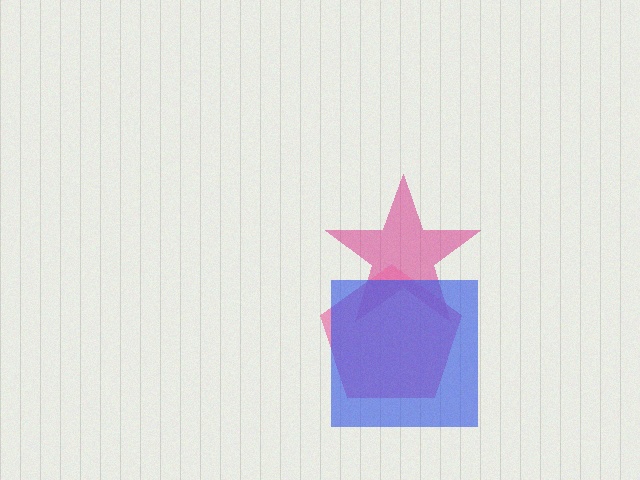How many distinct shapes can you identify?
There are 3 distinct shapes: a magenta star, a pink pentagon, a blue square.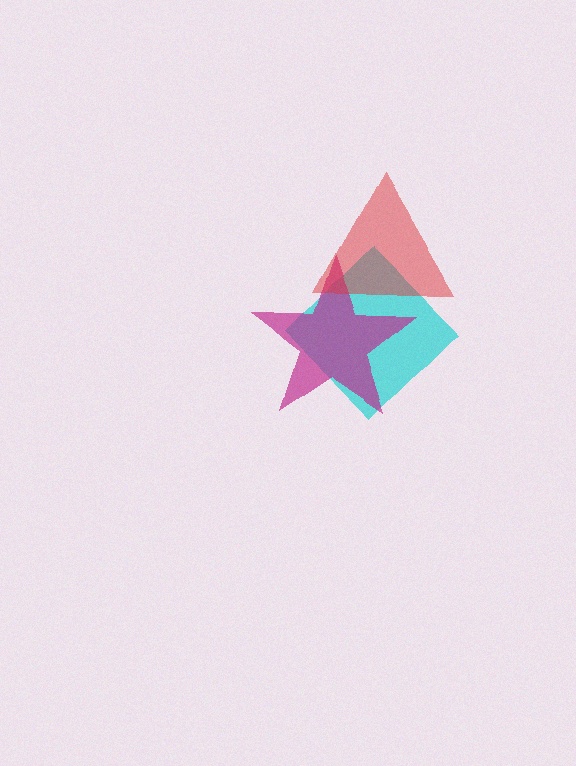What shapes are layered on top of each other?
The layered shapes are: a cyan diamond, a magenta star, a red triangle.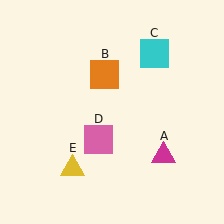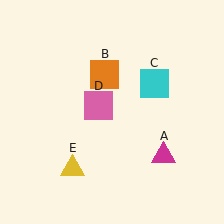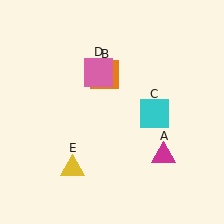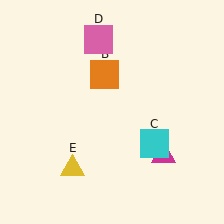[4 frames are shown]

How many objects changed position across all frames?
2 objects changed position: cyan square (object C), pink square (object D).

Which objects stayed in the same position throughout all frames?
Magenta triangle (object A) and orange square (object B) and yellow triangle (object E) remained stationary.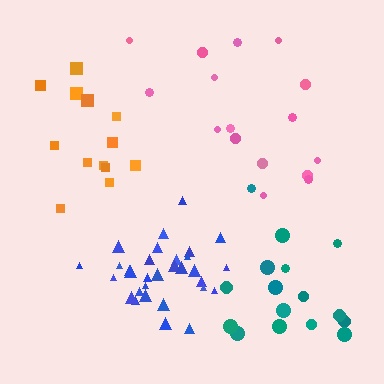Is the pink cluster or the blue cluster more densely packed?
Blue.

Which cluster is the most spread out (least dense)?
Orange.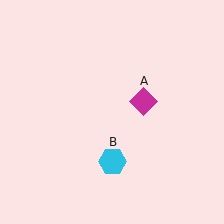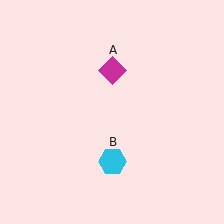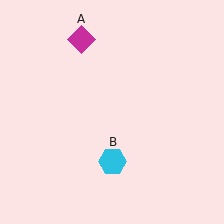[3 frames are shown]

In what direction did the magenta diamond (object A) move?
The magenta diamond (object A) moved up and to the left.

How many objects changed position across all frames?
1 object changed position: magenta diamond (object A).